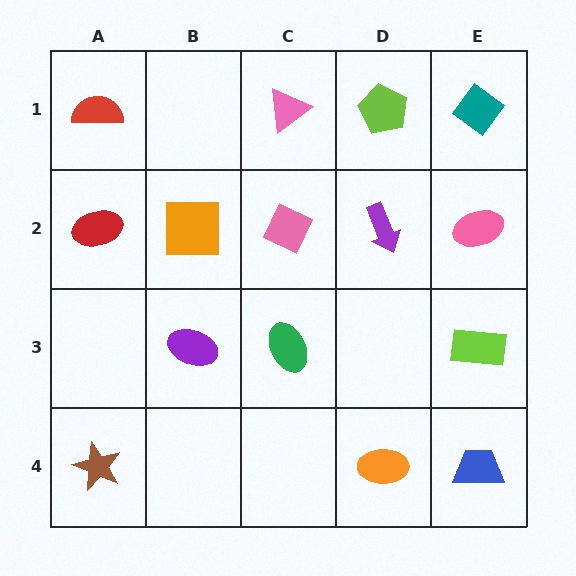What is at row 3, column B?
A purple ellipse.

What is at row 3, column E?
A lime rectangle.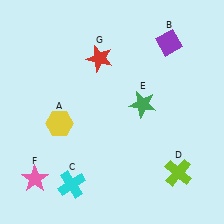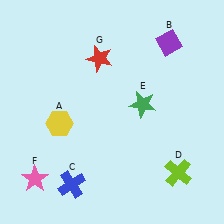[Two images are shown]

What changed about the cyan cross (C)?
In Image 1, C is cyan. In Image 2, it changed to blue.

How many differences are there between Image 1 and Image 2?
There is 1 difference between the two images.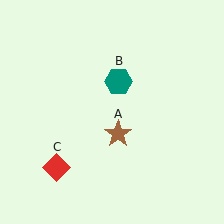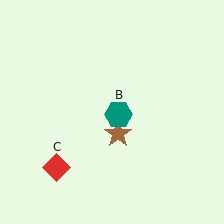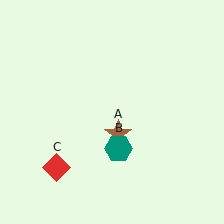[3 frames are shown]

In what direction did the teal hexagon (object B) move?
The teal hexagon (object B) moved down.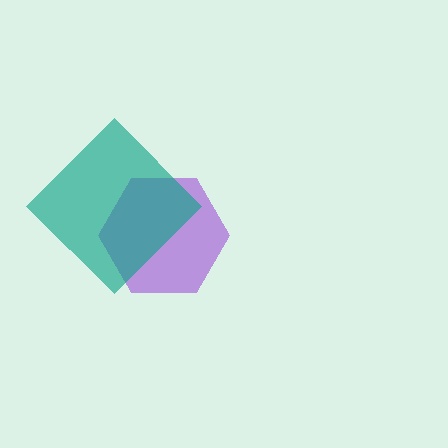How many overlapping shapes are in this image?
There are 2 overlapping shapes in the image.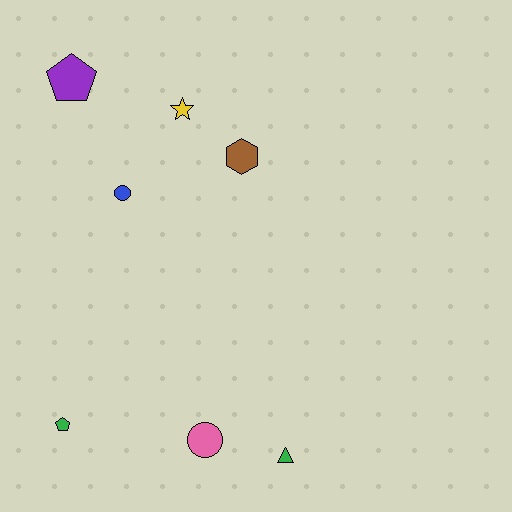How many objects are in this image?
There are 7 objects.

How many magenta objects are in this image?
There are no magenta objects.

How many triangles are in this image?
There is 1 triangle.